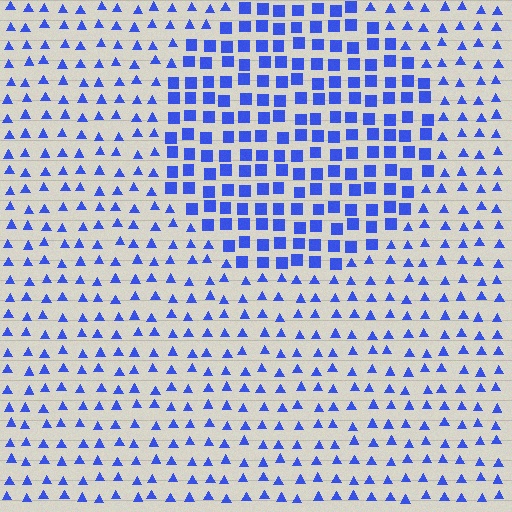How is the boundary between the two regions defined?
The boundary is defined by a change in element shape: squares inside vs. triangles outside. All elements share the same color and spacing.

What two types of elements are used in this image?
The image uses squares inside the circle region and triangles outside it.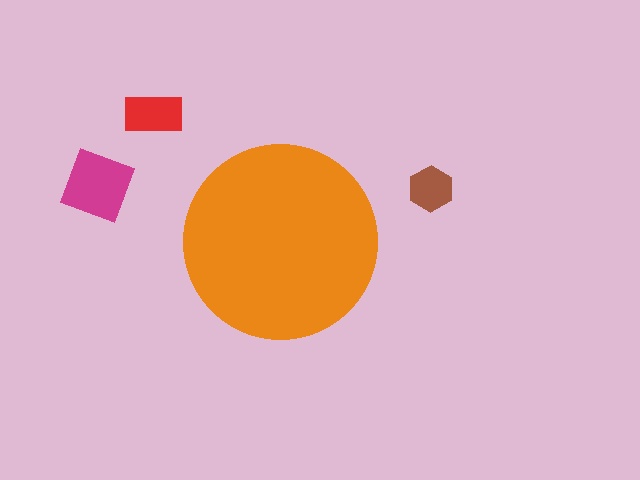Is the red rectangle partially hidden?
No, the red rectangle is fully visible.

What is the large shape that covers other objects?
An orange circle.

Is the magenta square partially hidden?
No, the magenta square is fully visible.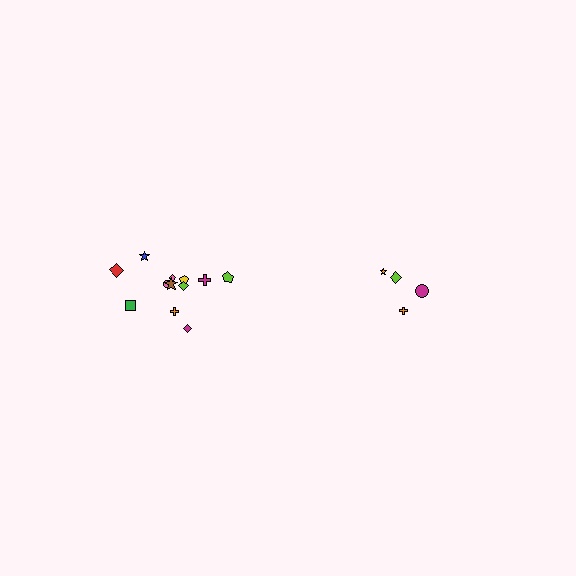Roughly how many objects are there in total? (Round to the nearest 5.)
Roughly 15 objects in total.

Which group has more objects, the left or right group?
The left group.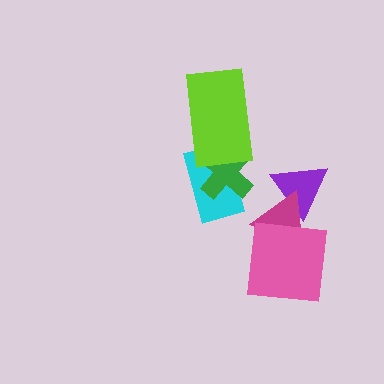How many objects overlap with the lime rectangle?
2 objects overlap with the lime rectangle.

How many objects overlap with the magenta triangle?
2 objects overlap with the magenta triangle.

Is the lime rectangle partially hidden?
No, no other shape covers it.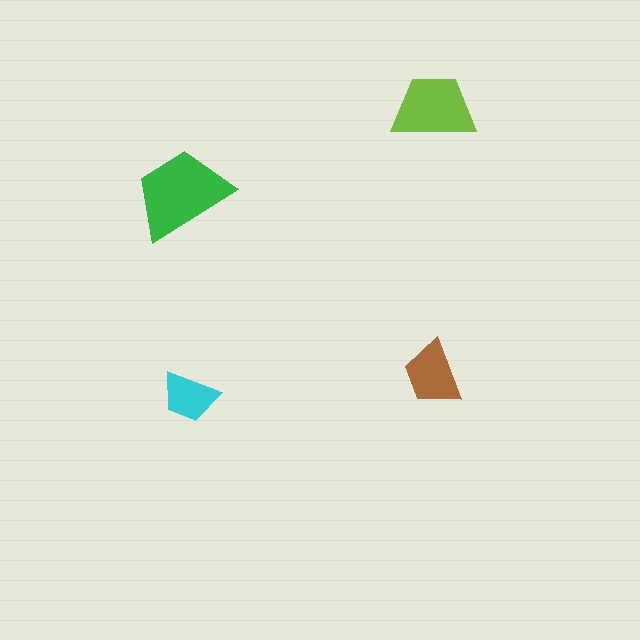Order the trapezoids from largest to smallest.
the green one, the lime one, the brown one, the cyan one.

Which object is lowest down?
The cyan trapezoid is bottommost.